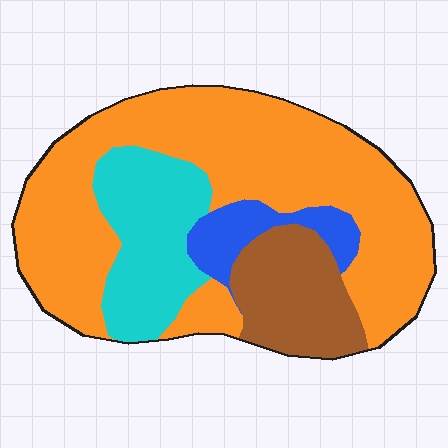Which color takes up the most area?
Orange, at roughly 60%.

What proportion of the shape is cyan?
Cyan covers roughly 20% of the shape.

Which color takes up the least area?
Blue, at roughly 10%.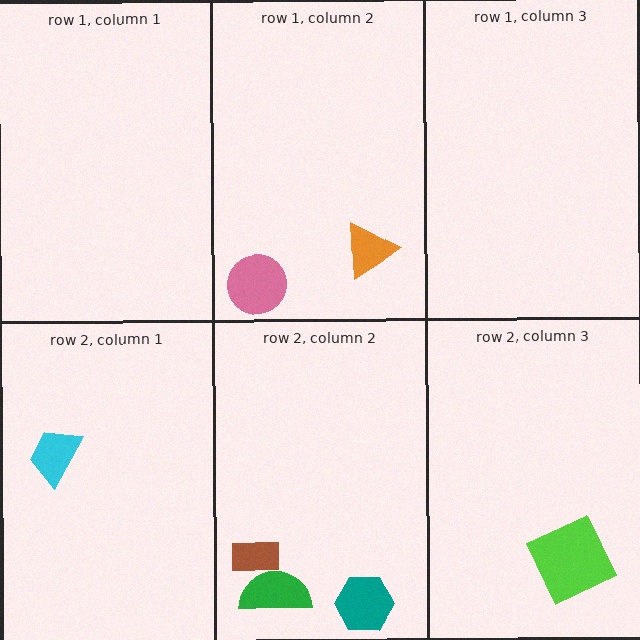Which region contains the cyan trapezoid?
The row 2, column 1 region.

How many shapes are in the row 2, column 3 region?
1.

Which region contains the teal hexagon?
The row 2, column 2 region.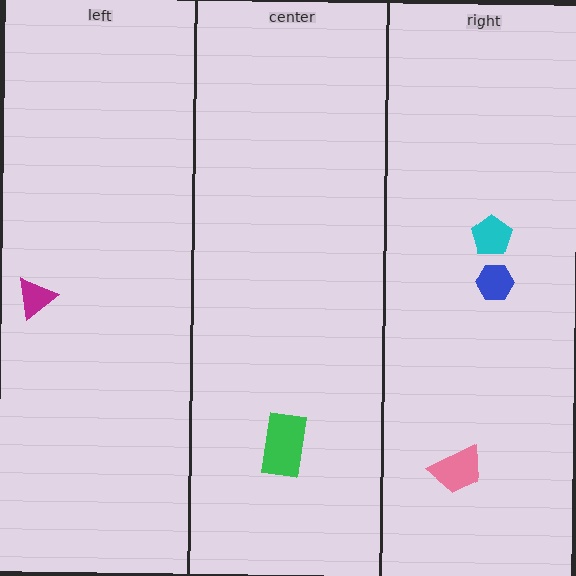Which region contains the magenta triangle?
The left region.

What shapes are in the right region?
The cyan pentagon, the pink trapezoid, the blue hexagon.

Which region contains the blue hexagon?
The right region.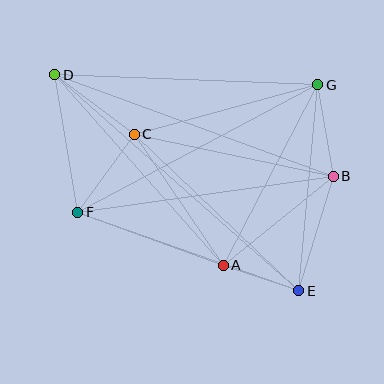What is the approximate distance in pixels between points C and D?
The distance between C and D is approximately 99 pixels.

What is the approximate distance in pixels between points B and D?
The distance between B and D is approximately 296 pixels.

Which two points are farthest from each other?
Points D and E are farthest from each other.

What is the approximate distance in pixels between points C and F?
The distance between C and F is approximately 96 pixels.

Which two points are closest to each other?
Points A and E are closest to each other.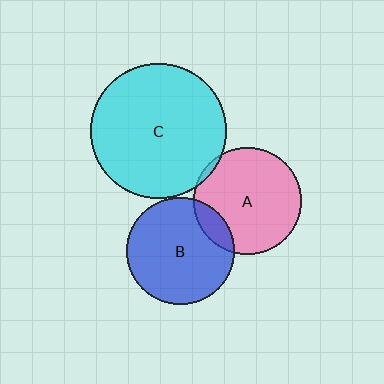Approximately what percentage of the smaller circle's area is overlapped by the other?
Approximately 10%.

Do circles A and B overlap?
Yes.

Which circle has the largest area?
Circle C (cyan).